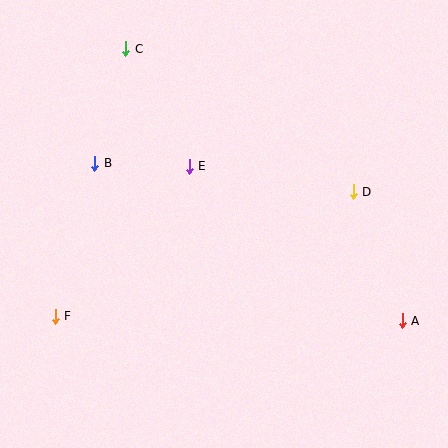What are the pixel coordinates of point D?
Point D is at (353, 192).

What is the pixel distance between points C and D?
The distance between C and D is 269 pixels.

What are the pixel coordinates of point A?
Point A is at (402, 321).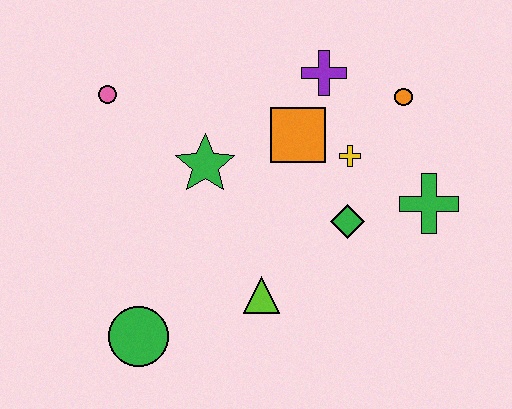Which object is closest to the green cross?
The green diamond is closest to the green cross.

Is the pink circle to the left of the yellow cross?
Yes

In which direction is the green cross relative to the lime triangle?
The green cross is to the right of the lime triangle.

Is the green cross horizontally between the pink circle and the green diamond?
No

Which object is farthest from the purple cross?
The green circle is farthest from the purple cross.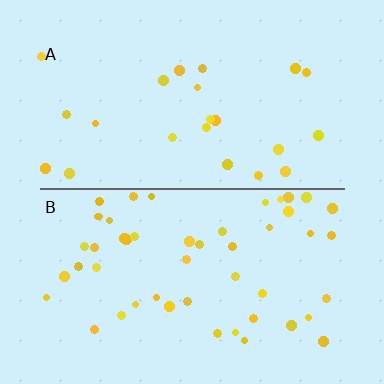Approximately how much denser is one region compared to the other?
Approximately 2.0× — region B over region A.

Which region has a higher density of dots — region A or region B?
B (the bottom).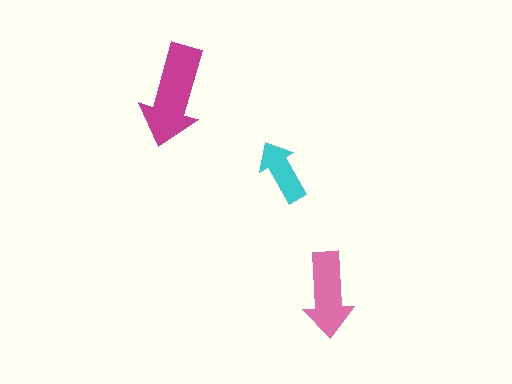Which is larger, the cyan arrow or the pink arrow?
The pink one.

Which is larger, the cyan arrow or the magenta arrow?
The magenta one.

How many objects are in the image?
There are 3 objects in the image.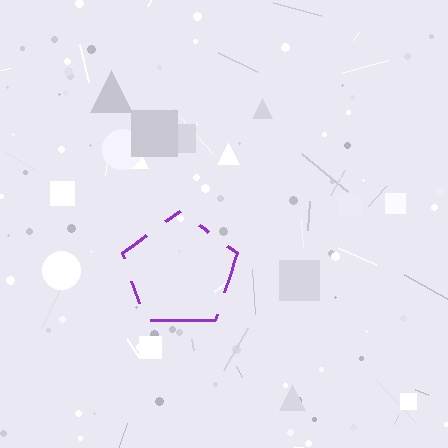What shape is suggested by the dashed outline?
The dashed outline suggests a pentagon.